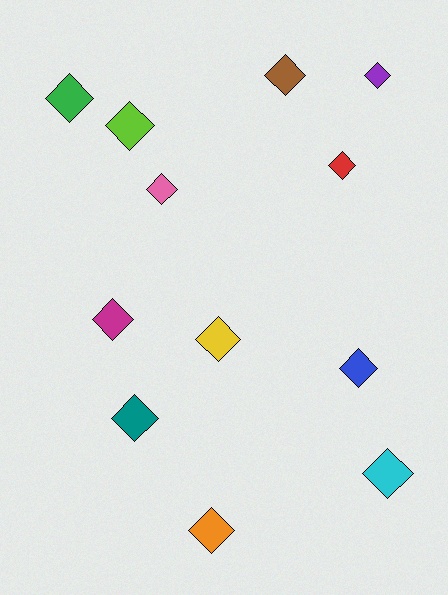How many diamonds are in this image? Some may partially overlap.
There are 12 diamonds.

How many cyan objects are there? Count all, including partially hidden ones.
There is 1 cyan object.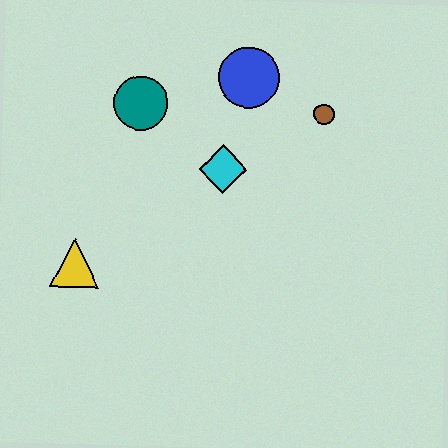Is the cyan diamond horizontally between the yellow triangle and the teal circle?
No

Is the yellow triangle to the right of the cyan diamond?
No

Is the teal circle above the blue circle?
No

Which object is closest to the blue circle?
The brown circle is closest to the blue circle.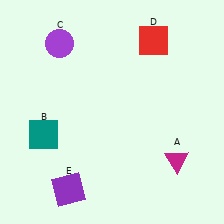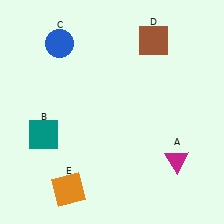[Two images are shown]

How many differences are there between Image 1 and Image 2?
There are 3 differences between the two images.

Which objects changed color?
C changed from purple to blue. D changed from red to brown. E changed from purple to orange.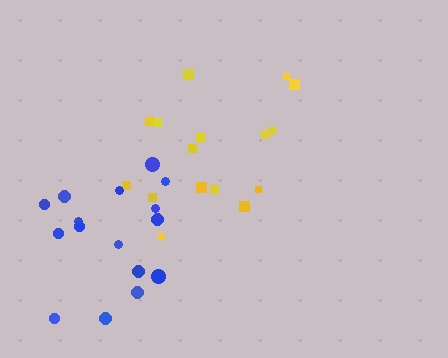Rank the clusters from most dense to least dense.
yellow, blue.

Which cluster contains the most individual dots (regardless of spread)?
Yellow (16).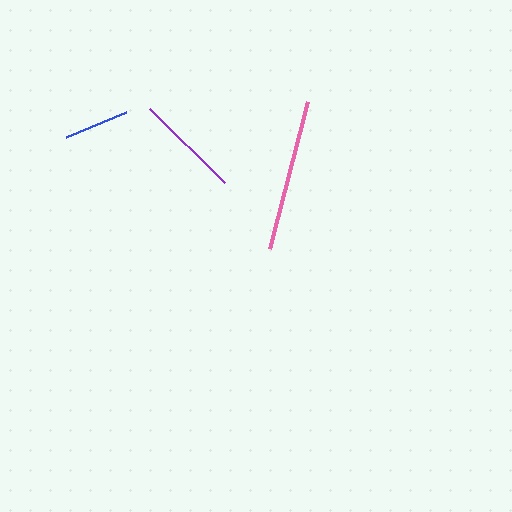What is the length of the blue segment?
The blue segment is approximately 65 pixels long.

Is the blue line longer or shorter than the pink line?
The pink line is longer than the blue line.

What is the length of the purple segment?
The purple segment is approximately 105 pixels long.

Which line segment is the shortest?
The blue line is the shortest at approximately 65 pixels.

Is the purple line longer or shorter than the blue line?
The purple line is longer than the blue line.